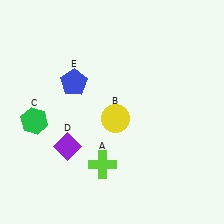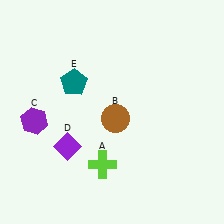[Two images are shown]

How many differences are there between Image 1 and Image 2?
There are 3 differences between the two images.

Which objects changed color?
B changed from yellow to brown. C changed from green to purple. E changed from blue to teal.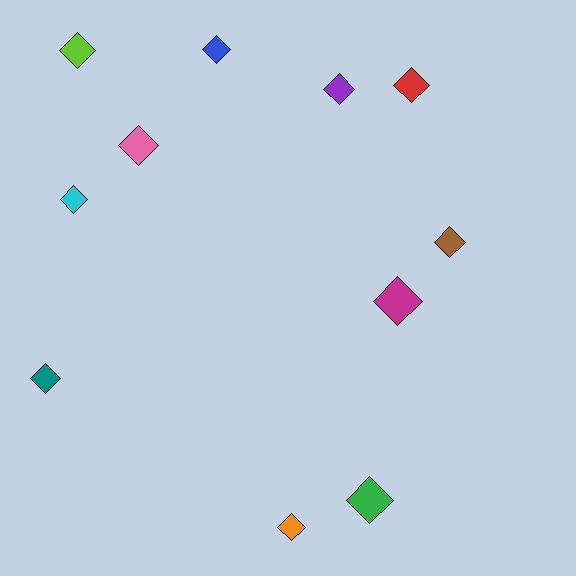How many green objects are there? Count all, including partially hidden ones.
There is 1 green object.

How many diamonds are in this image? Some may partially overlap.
There are 11 diamonds.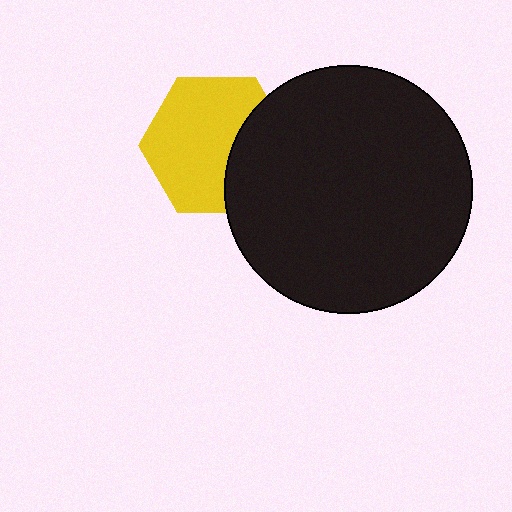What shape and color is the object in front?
The object in front is a black circle.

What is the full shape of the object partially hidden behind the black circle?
The partially hidden object is a yellow hexagon.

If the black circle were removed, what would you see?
You would see the complete yellow hexagon.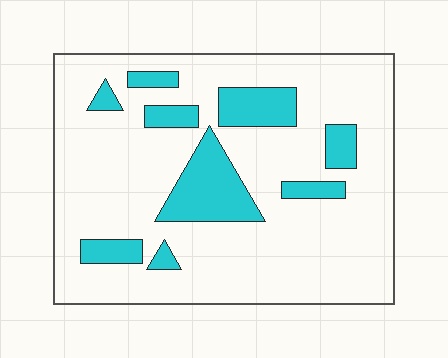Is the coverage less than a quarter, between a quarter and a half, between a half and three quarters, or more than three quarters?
Less than a quarter.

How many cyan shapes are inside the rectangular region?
9.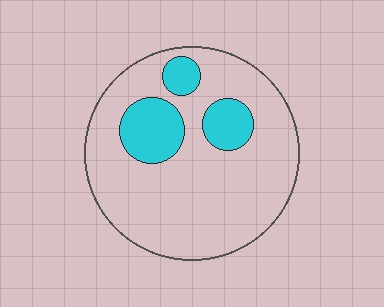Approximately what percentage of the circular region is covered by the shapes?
Approximately 20%.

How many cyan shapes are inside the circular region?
3.